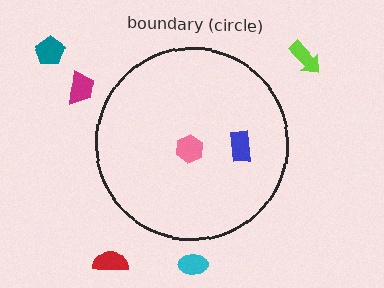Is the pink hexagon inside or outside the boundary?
Inside.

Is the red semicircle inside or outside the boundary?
Outside.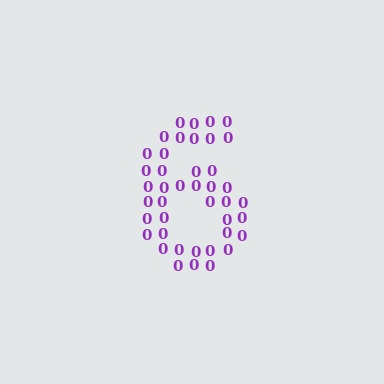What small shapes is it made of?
It is made of small digit 0's.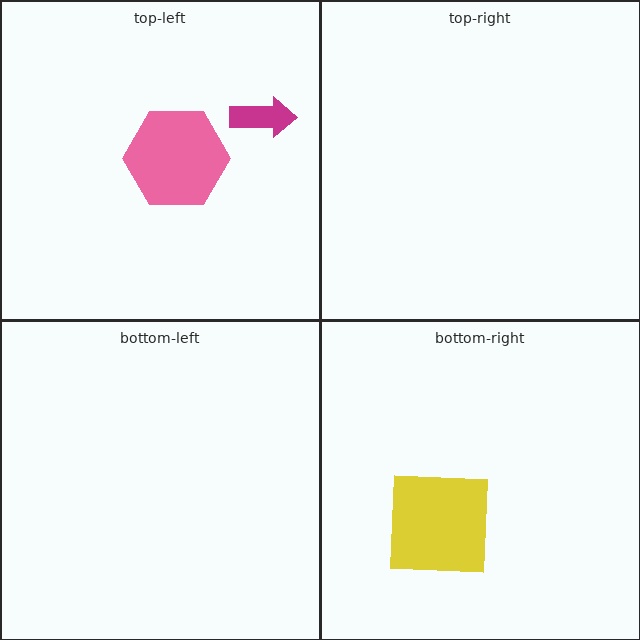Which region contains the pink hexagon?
The top-left region.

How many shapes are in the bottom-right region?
1.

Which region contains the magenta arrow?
The top-left region.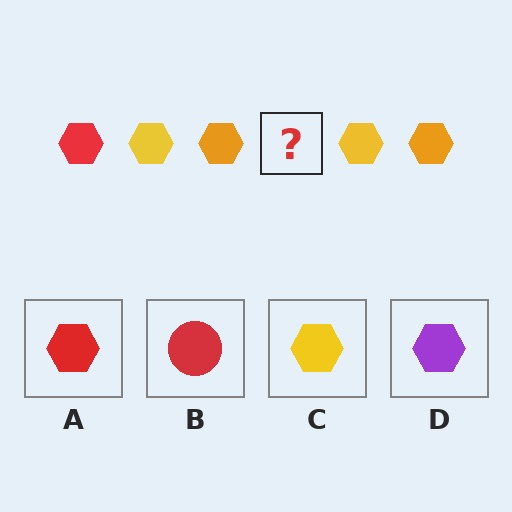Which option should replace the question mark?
Option A.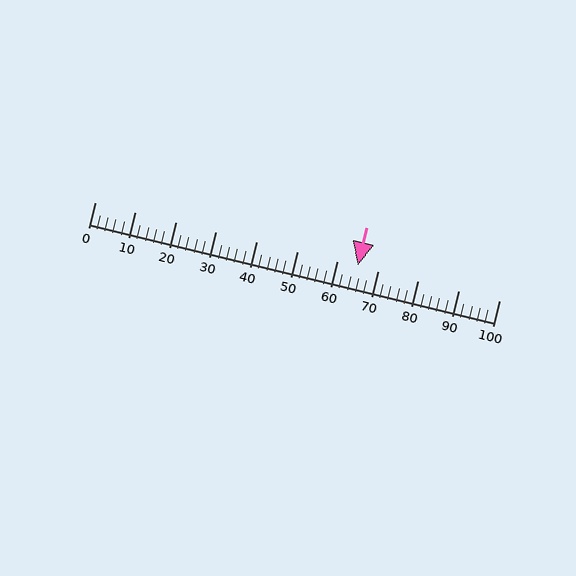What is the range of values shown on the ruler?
The ruler shows values from 0 to 100.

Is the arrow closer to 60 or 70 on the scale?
The arrow is closer to 70.